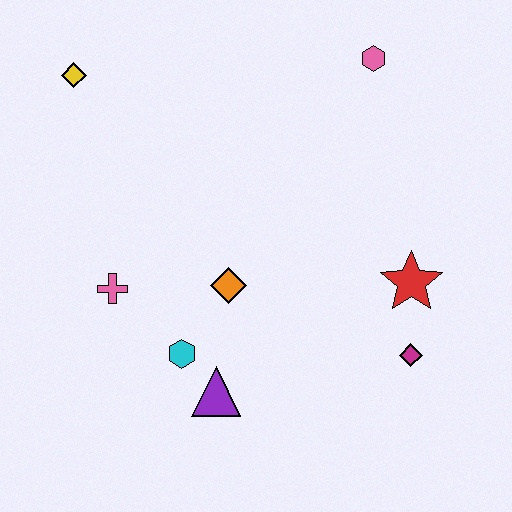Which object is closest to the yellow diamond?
The pink cross is closest to the yellow diamond.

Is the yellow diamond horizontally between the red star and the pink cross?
No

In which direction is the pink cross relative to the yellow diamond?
The pink cross is below the yellow diamond.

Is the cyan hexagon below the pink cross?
Yes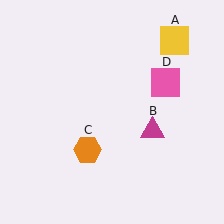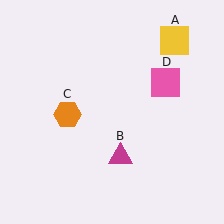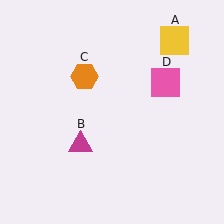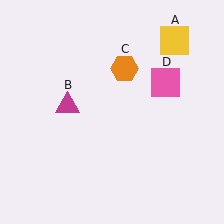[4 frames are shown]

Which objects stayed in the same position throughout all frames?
Yellow square (object A) and pink square (object D) remained stationary.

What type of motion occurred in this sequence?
The magenta triangle (object B), orange hexagon (object C) rotated clockwise around the center of the scene.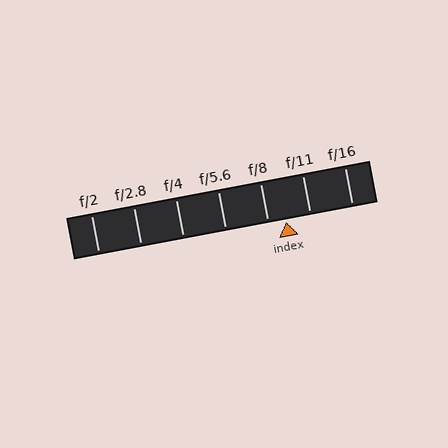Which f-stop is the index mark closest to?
The index mark is closest to f/8.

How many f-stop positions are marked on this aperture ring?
There are 7 f-stop positions marked.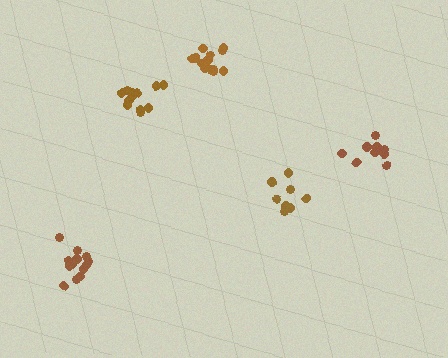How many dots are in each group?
Group 1: 8 dots, Group 2: 13 dots, Group 3: 13 dots, Group 4: 9 dots, Group 5: 13 dots (56 total).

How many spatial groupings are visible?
There are 5 spatial groupings.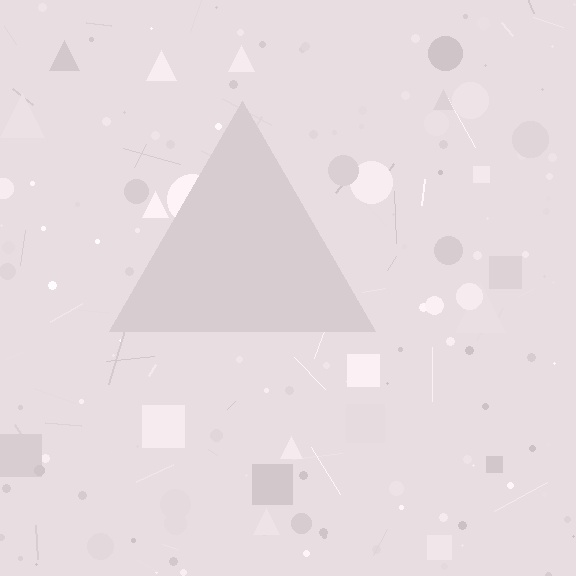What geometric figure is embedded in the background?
A triangle is embedded in the background.